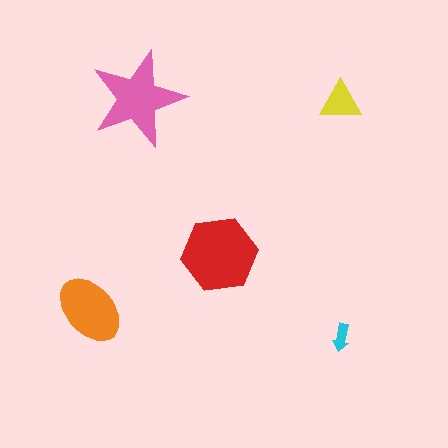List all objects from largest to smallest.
The red hexagon, the pink star, the orange ellipse, the yellow triangle, the cyan arrow.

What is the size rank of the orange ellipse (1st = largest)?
3rd.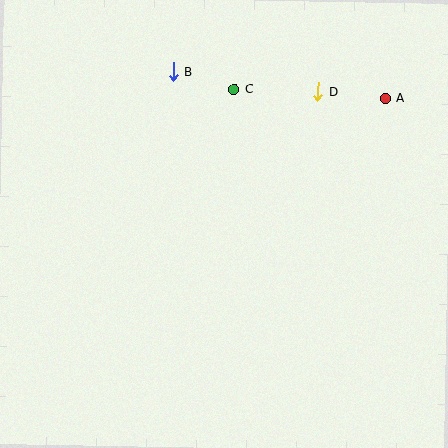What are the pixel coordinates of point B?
Point B is at (173, 72).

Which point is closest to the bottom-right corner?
Point A is closest to the bottom-right corner.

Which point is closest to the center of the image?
Point C at (234, 89) is closest to the center.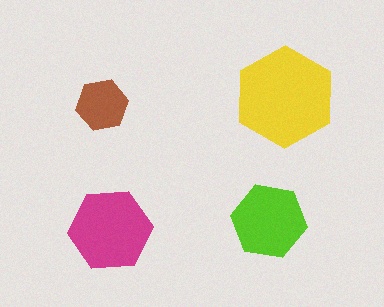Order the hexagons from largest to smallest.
the yellow one, the magenta one, the lime one, the brown one.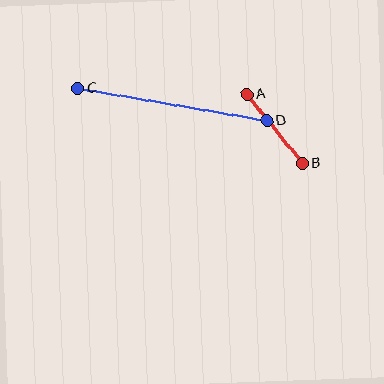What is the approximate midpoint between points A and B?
The midpoint is at approximately (274, 129) pixels.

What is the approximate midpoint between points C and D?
The midpoint is at approximately (172, 105) pixels.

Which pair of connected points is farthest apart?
Points C and D are farthest apart.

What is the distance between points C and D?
The distance is approximately 192 pixels.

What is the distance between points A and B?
The distance is approximately 88 pixels.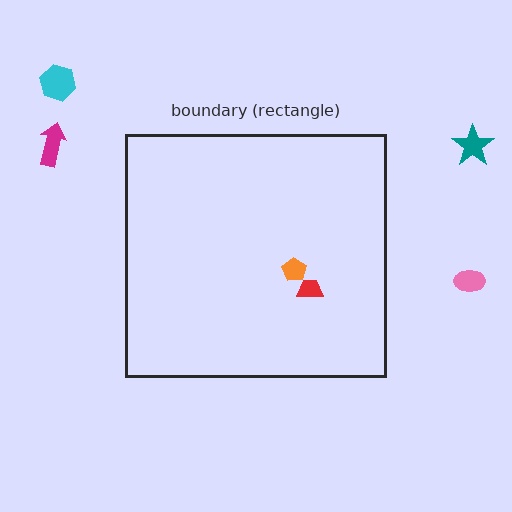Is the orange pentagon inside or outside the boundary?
Inside.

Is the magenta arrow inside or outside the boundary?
Outside.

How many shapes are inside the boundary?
2 inside, 4 outside.